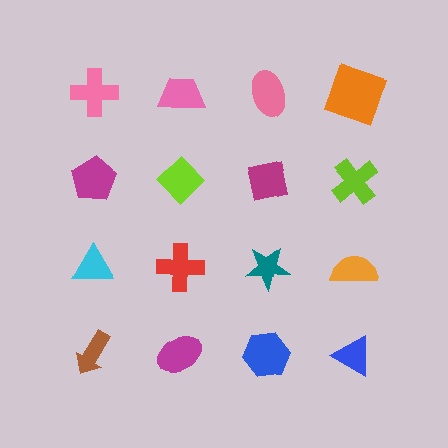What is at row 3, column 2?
A red cross.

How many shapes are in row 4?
4 shapes.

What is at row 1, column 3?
A pink ellipse.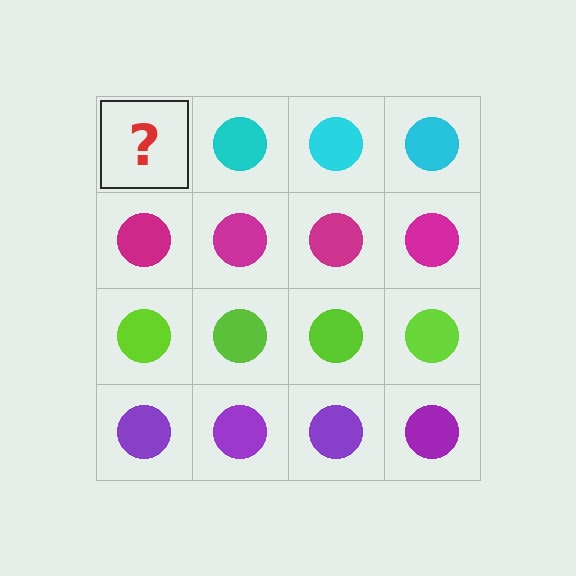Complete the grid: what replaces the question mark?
The question mark should be replaced with a cyan circle.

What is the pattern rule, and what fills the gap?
The rule is that each row has a consistent color. The gap should be filled with a cyan circle.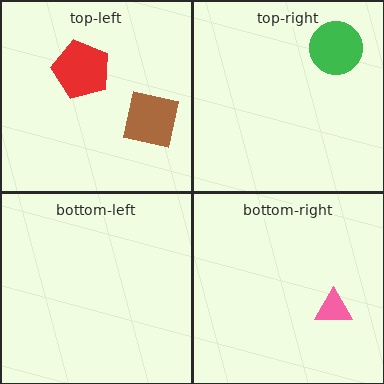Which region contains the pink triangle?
The bottom-right region.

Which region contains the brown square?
The top-left region.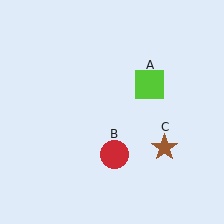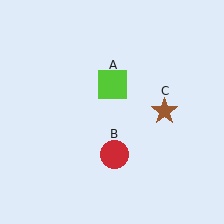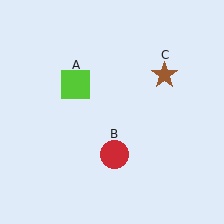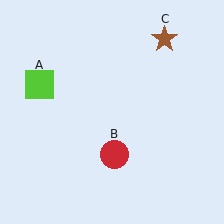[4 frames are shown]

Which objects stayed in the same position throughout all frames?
Red circle (object B) remained stationary.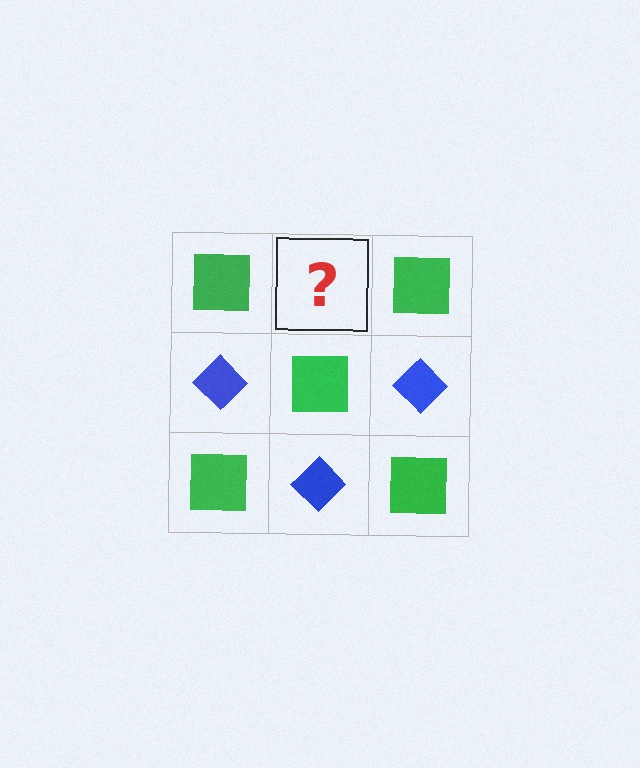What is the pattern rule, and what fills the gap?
The rule is that it alternates green square and blue diamond in a checkerboard pattern. The gap should be filled with a blue diamond.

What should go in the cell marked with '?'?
The missing cell should contain a blue diamond.